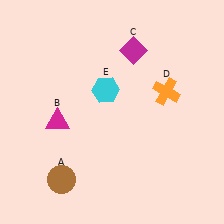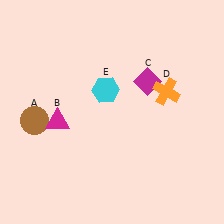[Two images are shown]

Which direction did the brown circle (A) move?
The brown circle (A) moved up.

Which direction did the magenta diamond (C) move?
The magenta diamond (C) moved down.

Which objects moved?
The objects that moved are: the brown circle (A), the magenta diamond (C).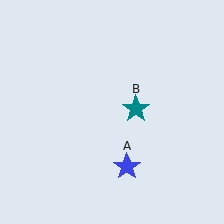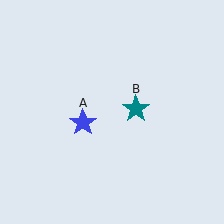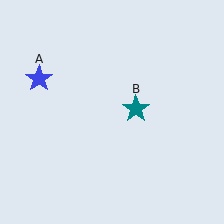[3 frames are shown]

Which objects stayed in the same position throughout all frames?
Teal star (object B) remained stationary.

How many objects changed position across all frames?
1 object changed position: blue star (object A).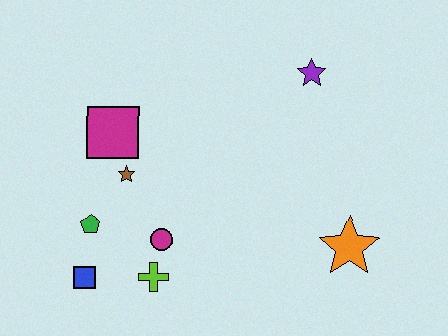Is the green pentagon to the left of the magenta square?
Yes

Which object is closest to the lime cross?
The magenta circle is closest to the lime cross.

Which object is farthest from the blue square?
The purple star is farthest from the blue square.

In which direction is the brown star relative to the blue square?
The brown star is above the blue square.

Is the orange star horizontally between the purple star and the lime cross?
No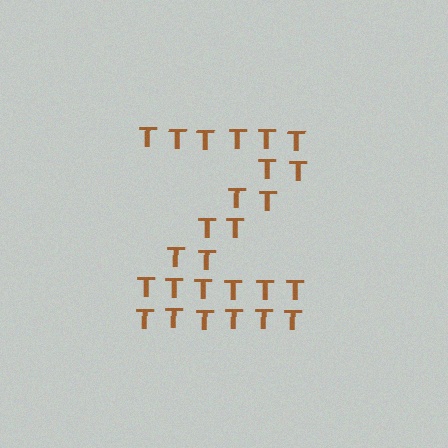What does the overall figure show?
The overall figure shows the letter Z.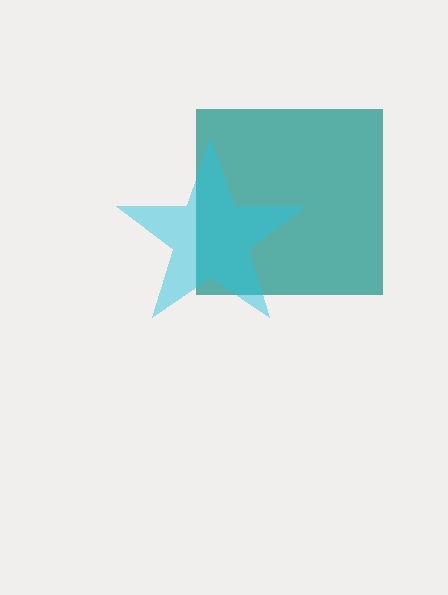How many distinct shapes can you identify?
There are 2 distinct shapes: a teal square, a cyan star.